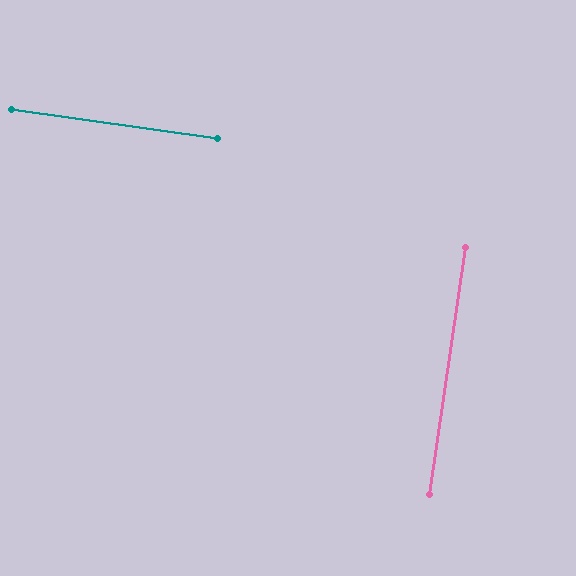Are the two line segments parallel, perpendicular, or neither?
Perpendicular — they meet at approximately 90°.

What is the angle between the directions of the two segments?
Approximately 90 degrees.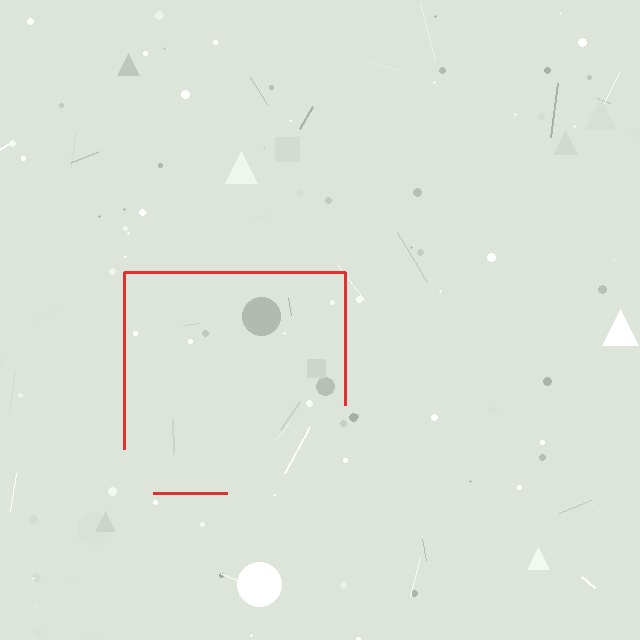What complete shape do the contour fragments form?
The contour fragments form a square.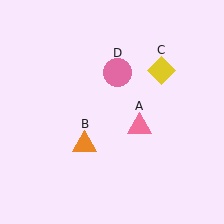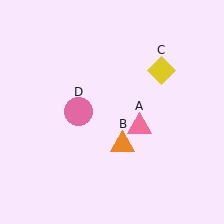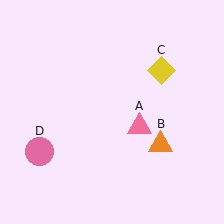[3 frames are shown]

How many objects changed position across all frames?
2 objects changed position: orange triangle (object B), pink circle (object D).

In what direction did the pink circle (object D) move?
The pink circle (object D) moved down and to the left.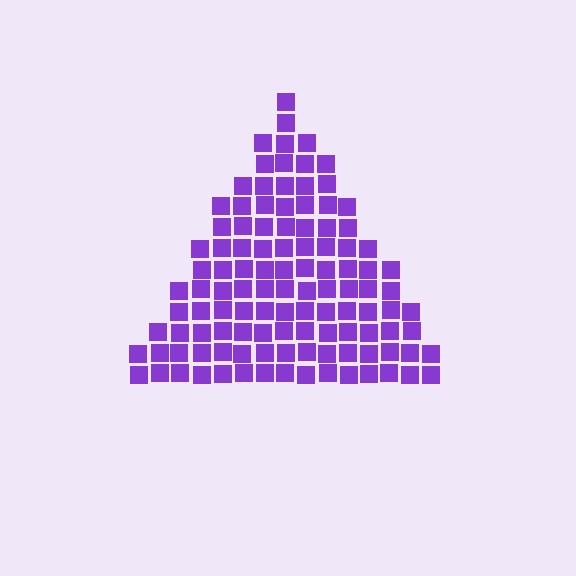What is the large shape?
The large shape is a triangle.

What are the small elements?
The small elements are squares.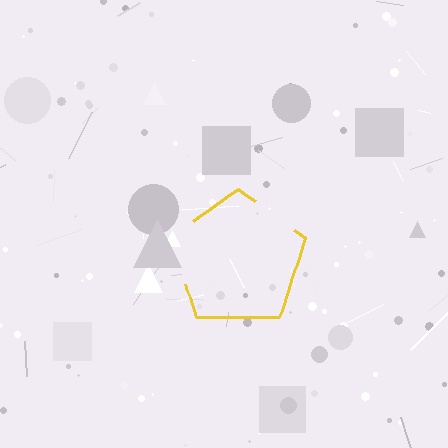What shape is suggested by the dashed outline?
The dashed outline suggests a pentagon.